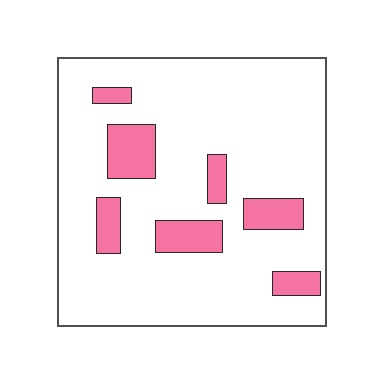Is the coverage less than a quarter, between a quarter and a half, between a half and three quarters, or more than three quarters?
Less than a quarter.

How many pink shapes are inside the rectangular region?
7.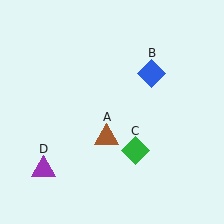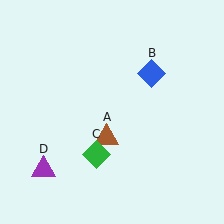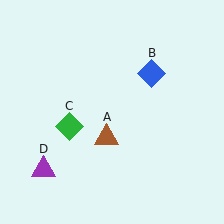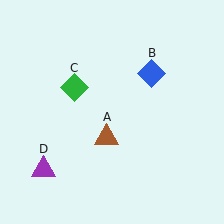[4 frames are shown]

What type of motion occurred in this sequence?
The green diamond (object C) rotated clockwise around the center of the scene.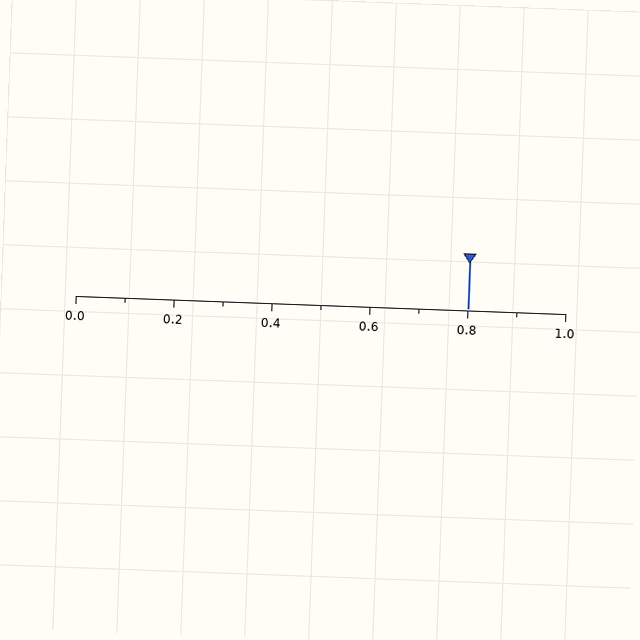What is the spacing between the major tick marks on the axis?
The major ticks are spaced 0.2 apart.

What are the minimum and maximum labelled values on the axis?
The axis runs from 0.0 to 1.0.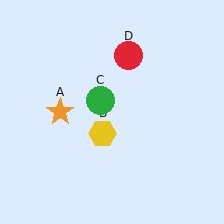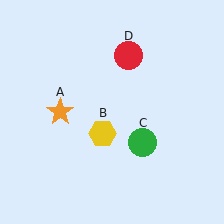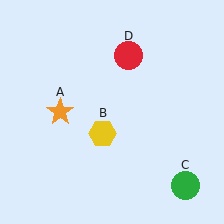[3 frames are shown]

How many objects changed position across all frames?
1 object changed position: green circle (object C).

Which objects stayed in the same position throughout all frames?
Orange star (object A) and yellow hexagon (object B) and red circle (object D) remained stationary.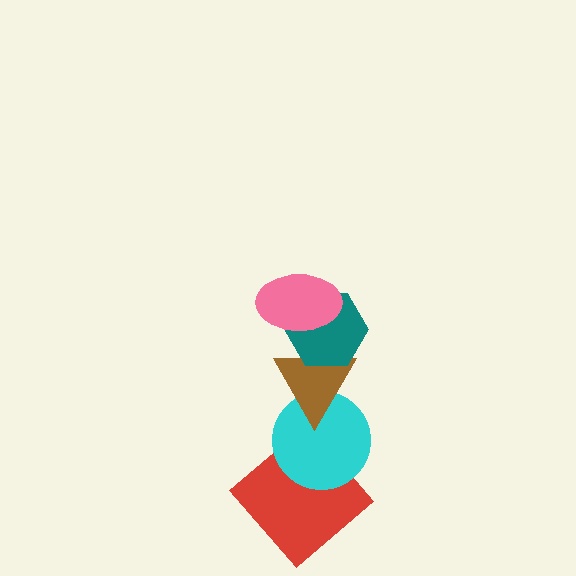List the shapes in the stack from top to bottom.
From top to bottom: the pink ellipse, the teal hexagon, the brown triangle, the cyan circle, the red diamond.